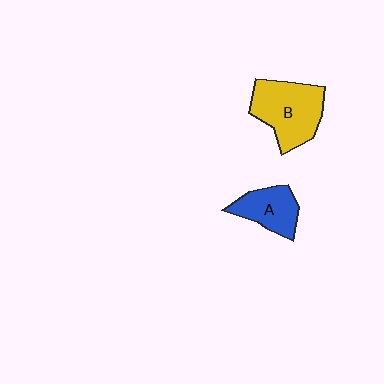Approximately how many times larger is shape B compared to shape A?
Approximately 1.6 times.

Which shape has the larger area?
Shape B (yellow).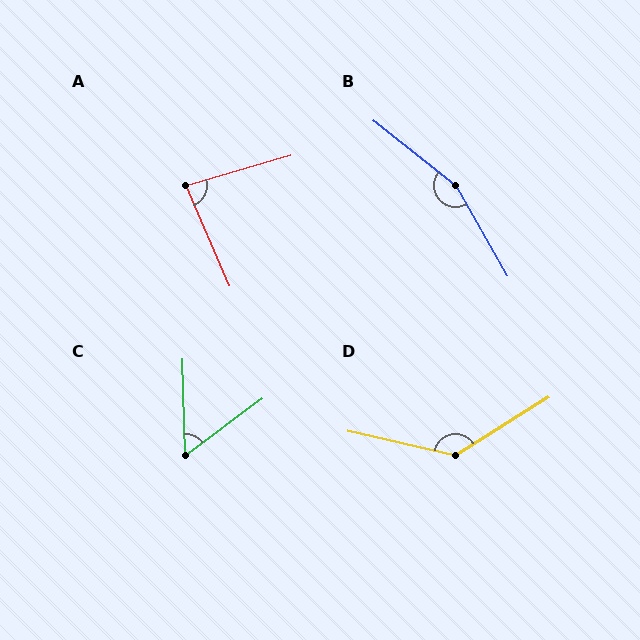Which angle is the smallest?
C, at approximately 55 degrees.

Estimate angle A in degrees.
Approximately 82 degrees.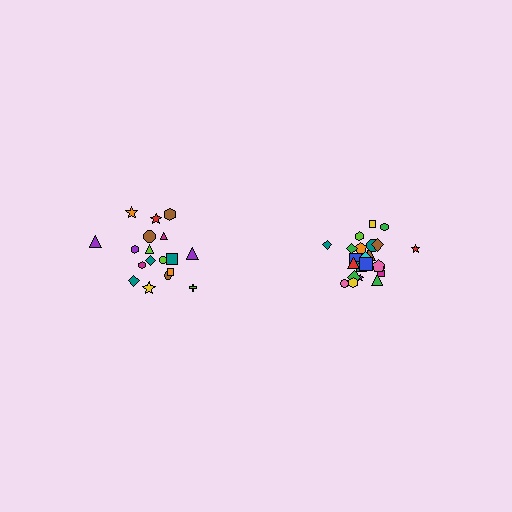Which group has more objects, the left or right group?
The right group.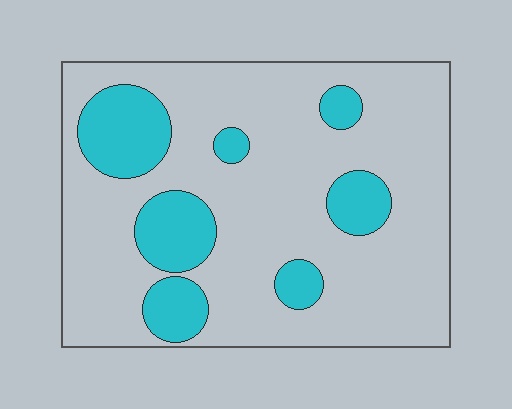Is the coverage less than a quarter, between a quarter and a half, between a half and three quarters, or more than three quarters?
Less than a quarter.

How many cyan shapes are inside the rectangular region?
7.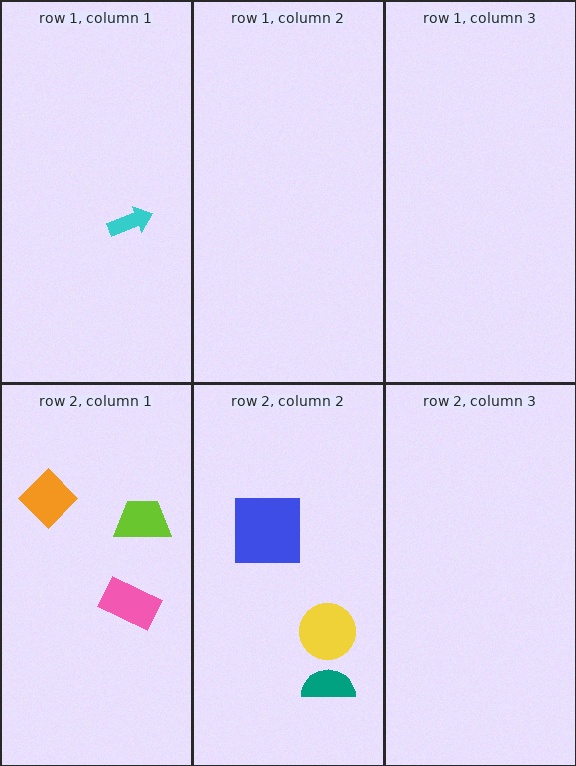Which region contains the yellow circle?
The row 2, column 2 region.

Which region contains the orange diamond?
The row 2, column 1 region.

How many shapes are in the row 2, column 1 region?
3.